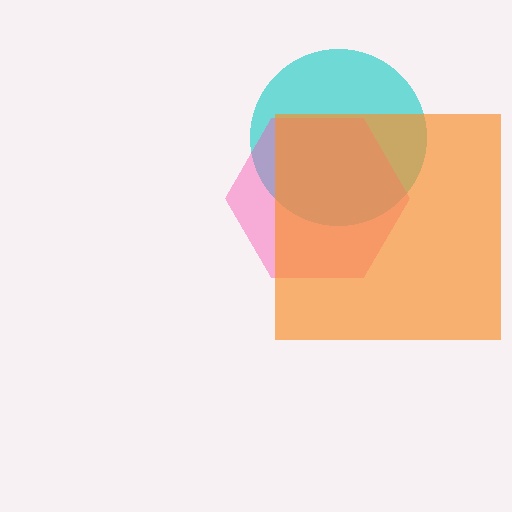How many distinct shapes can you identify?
There are 3 distinct shapes: a cyan circle, a pink hexagon, an orange square.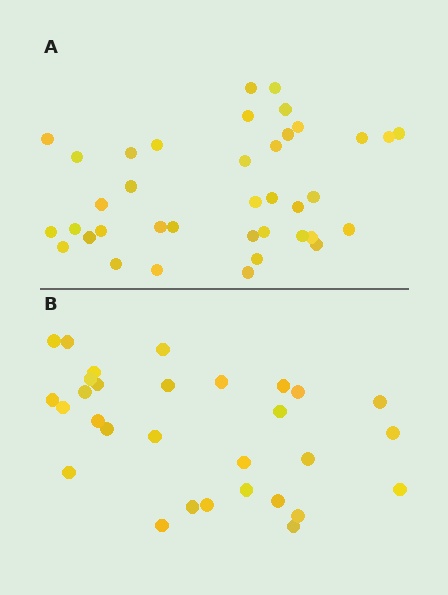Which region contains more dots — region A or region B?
Region A (the top region) has more dots.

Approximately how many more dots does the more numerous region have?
Region A has roughly 8 or so more dots than region B.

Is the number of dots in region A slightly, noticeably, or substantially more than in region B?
Region A has noticeably more, but not dramatically so. The ratio is roughly 1.3 to 1.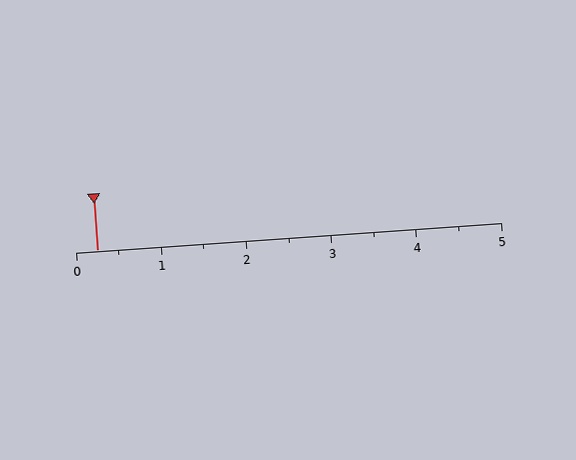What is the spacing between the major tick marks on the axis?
The major ticks are spaced 1 apart.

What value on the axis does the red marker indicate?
The marker indicates approximately 0.2.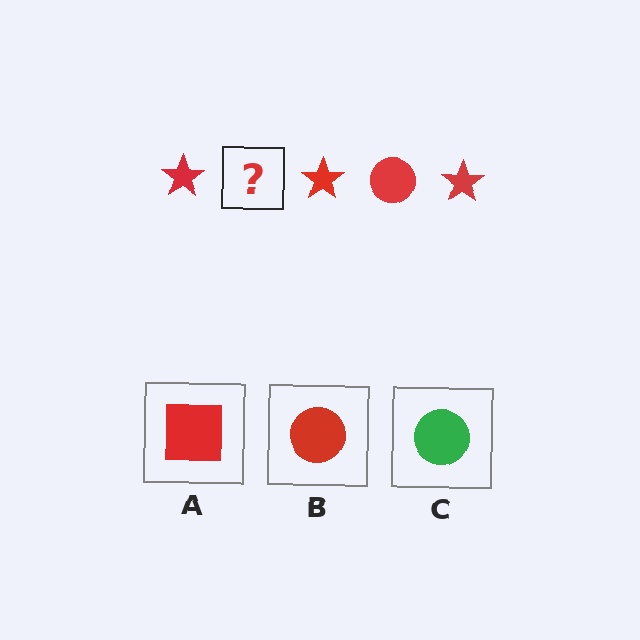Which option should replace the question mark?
Option B.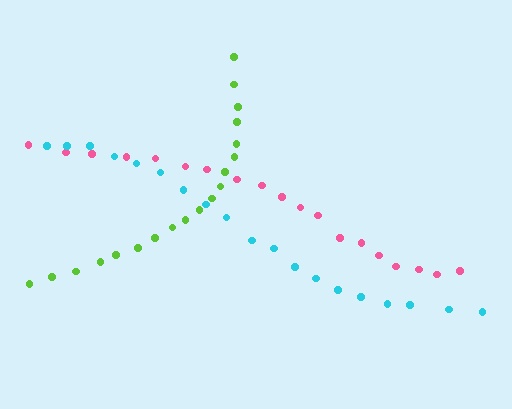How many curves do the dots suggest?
There are 3 distinct paths.